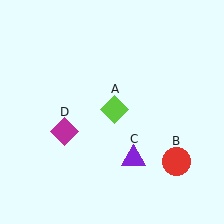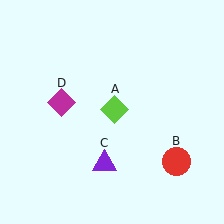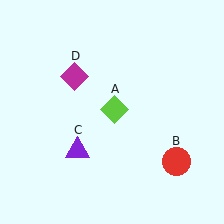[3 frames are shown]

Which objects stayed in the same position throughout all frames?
Lime diamond (object A) and red circle (object B) remained stationary.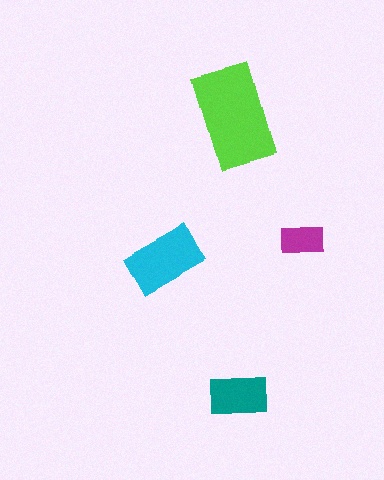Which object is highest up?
The lime rectangle is topmost.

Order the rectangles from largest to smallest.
the lime one, the cyan one, the teal one, the magenta one.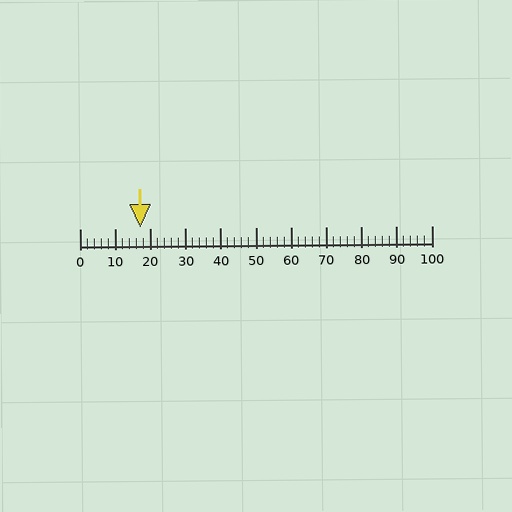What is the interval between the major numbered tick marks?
The major tick marks are spaced 10 units apart.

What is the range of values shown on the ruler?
The ruler shows values from 0 to 100.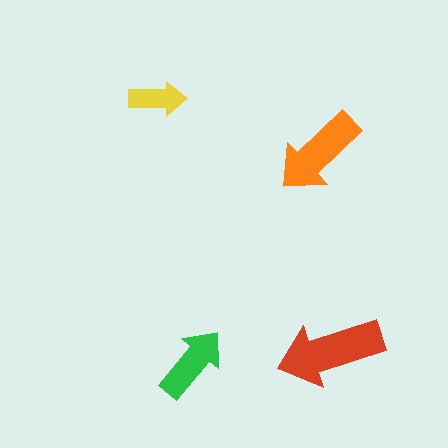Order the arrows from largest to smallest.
the red one, the orange one, the green one, the yellow one.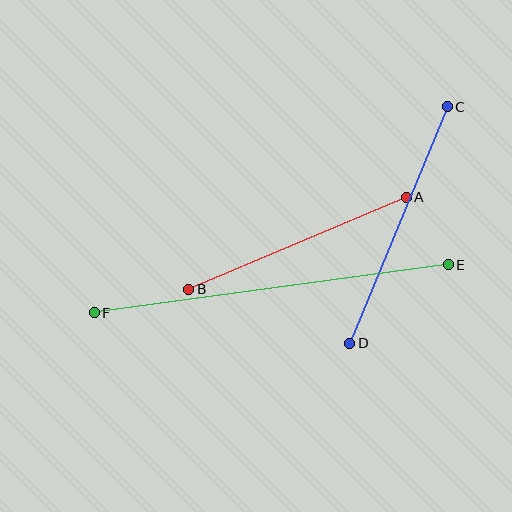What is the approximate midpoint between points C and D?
The midpoint is at approximately (399, 225) pixels.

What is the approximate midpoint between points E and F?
The midpoint is at approximately (271, 289) pixels.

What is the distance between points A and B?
The distance is approximately 236 pixels.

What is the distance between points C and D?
The distance is approximately 256 pixels.